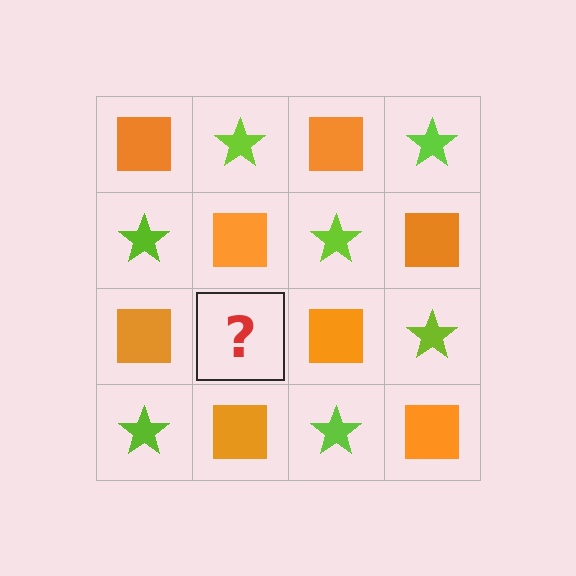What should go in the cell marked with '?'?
The missing cell should contain a lime star.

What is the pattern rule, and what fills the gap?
The rule is that it alternates orange square and lime star in a checkerboard pattern. The gap should be filled with a lime star.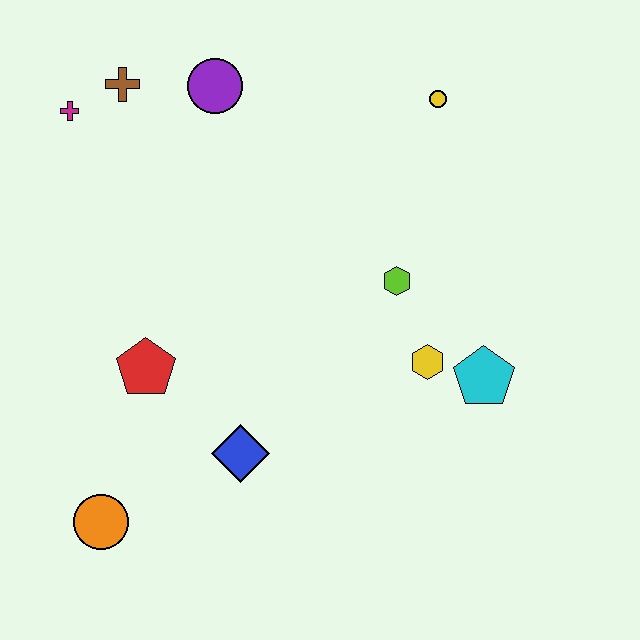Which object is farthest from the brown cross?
The cyan pentagon is farthest from the brown cross.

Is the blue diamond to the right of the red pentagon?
Yes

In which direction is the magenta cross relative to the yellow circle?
The magenta cross is to the left of the yellow circle.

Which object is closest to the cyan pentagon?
The yellow hexagon is closest to the cyan pentagon.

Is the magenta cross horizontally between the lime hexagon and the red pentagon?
No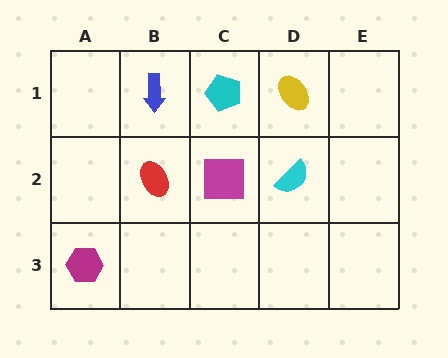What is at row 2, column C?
A magenta square.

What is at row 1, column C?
A cyan pentagon.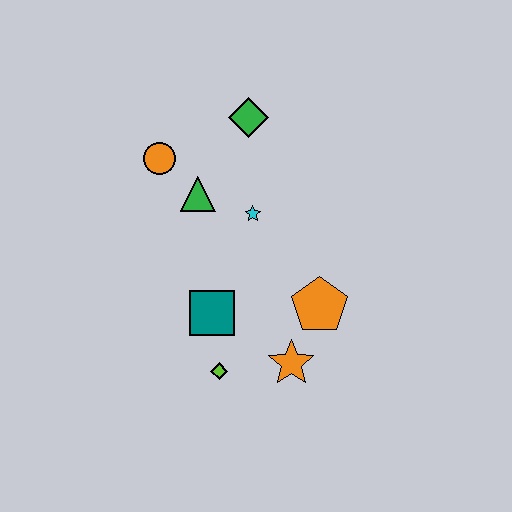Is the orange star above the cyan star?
No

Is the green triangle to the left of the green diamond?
Yes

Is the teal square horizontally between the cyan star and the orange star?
No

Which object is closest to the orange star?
The orange pentagon is closest to the orange star.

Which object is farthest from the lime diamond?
The green diamond is farthest from the lime diamond.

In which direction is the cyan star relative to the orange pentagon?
The cyan star is above the orange pentagon.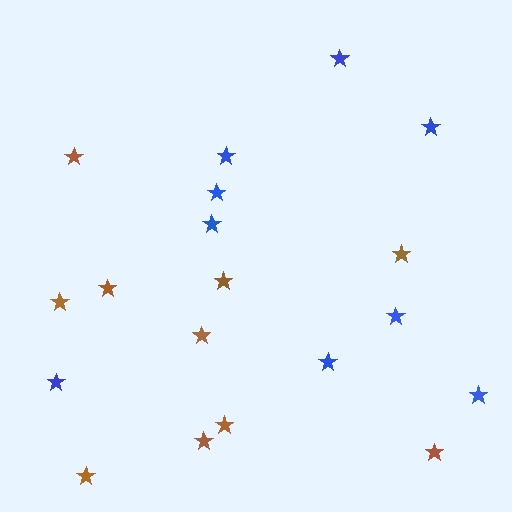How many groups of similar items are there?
There are 2 groups: one group of brown stars (10) and one group of blue stars (9).